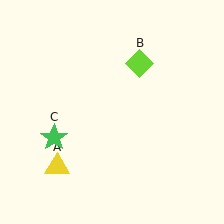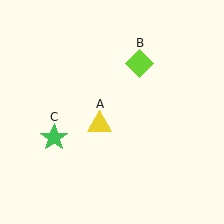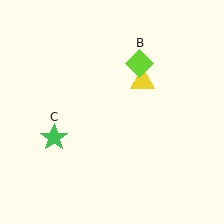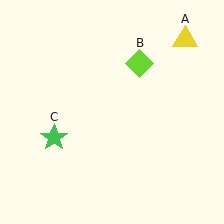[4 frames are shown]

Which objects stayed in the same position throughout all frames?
Lime diamond (object B) and green star (object C) remained stationary.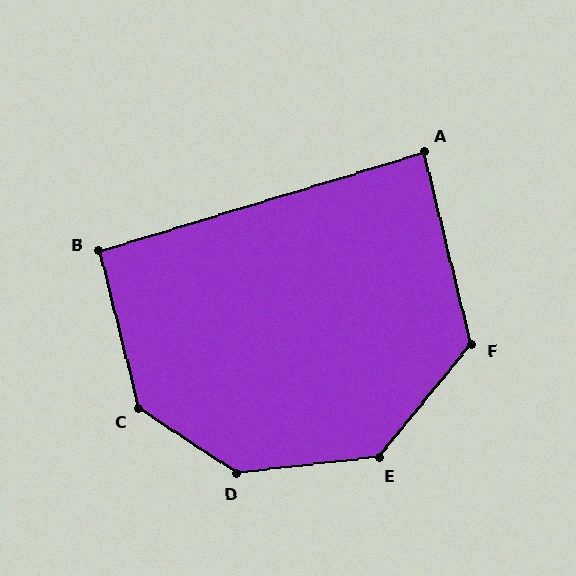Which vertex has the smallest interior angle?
A, at approximately 87 degrees.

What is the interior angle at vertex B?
Approximately 93 degrees (approximately right).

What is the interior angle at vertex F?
Approximately 127 degrees (obtuse).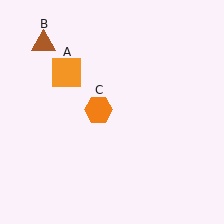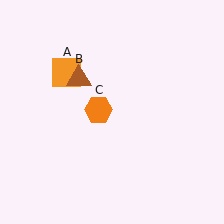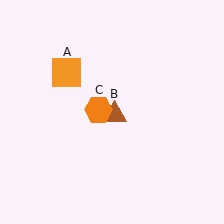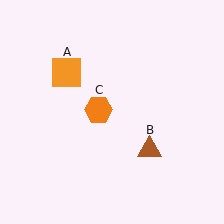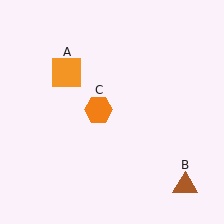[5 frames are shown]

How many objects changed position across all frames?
1 object changed position: brown triangle (object B).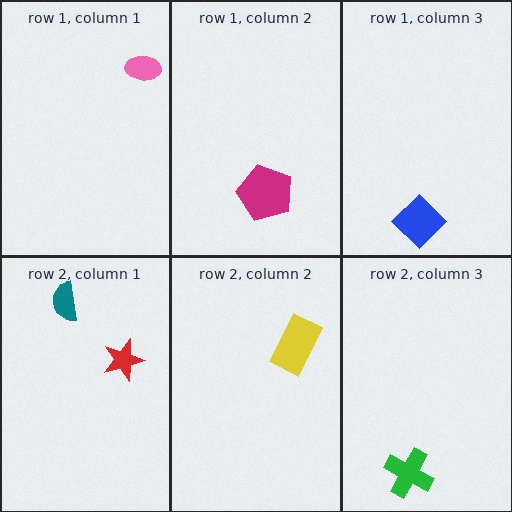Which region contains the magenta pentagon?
The row 1, column 2 region.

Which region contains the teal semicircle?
The row 2, column 1 region.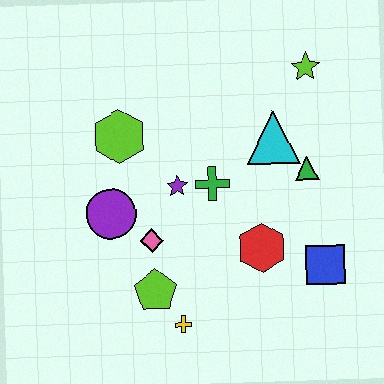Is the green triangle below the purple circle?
No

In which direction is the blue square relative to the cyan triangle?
The blue square is below the cyan triangle.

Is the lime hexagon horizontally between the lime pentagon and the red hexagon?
No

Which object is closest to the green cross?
The purple star is closest to the green cross.